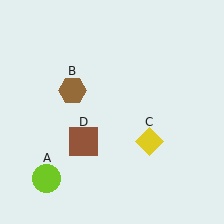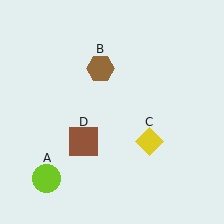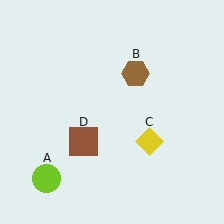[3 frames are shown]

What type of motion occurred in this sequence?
The brown hexagon (object B) rotated clockwise around the center of the scene.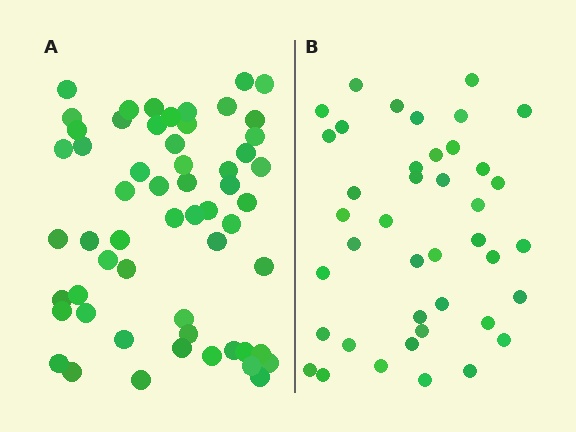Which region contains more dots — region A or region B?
Region A (the left region) has more dots.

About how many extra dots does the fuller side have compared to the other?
Region A has approximately 15 more dots than region B.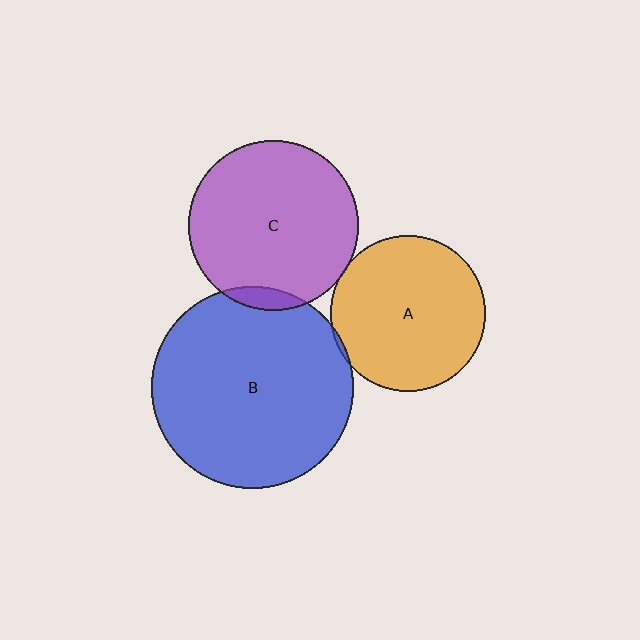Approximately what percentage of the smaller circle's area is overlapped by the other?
Approximately 5%.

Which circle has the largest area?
Circle B (blue).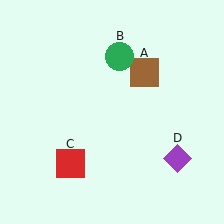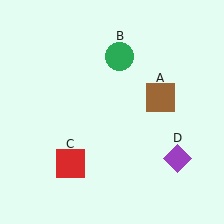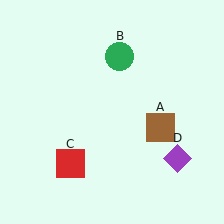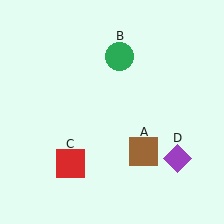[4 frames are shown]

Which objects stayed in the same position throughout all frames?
Green circle (object B) and red square (object C) and purple diamond (object D) remained stationary.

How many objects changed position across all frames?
1 object changed position: brown square (object A).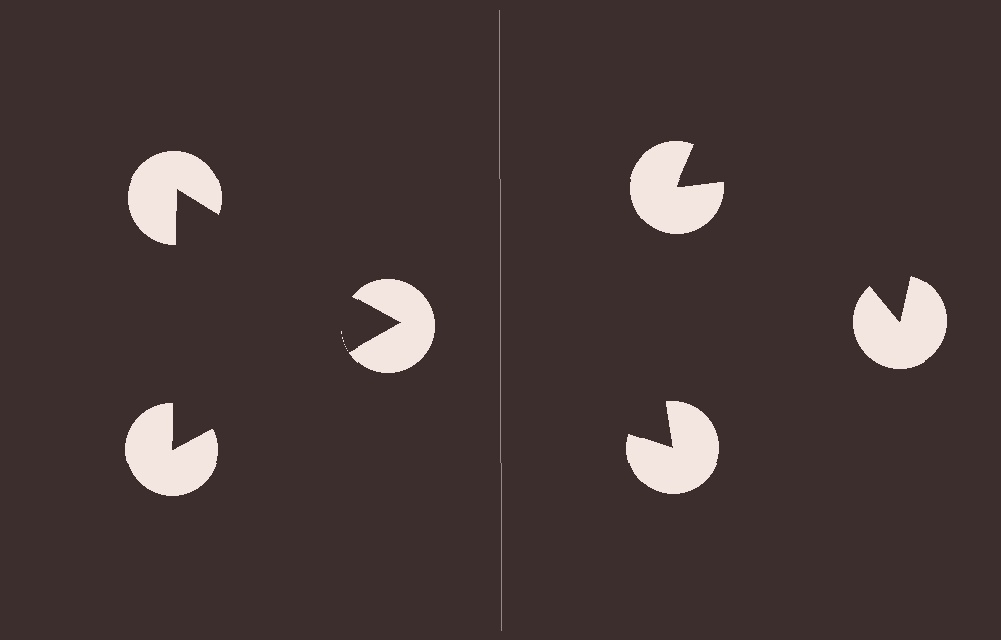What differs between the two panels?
The pac-man discs are positioned identically on both sides; only the wedge orientations differ. On the left they align to a triangle; on the right they are misaligned.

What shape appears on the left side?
An illusory triangle.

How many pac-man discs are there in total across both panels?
6 — 3 on each side.